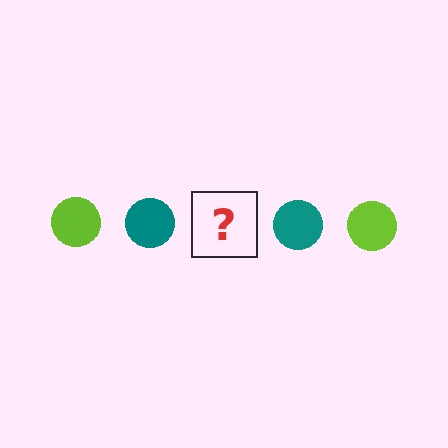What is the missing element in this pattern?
The missing element is a lime circle.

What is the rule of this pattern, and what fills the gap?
The rule is that the pattern cycles through lime, teal circles. The gap should be filled with a lime circle.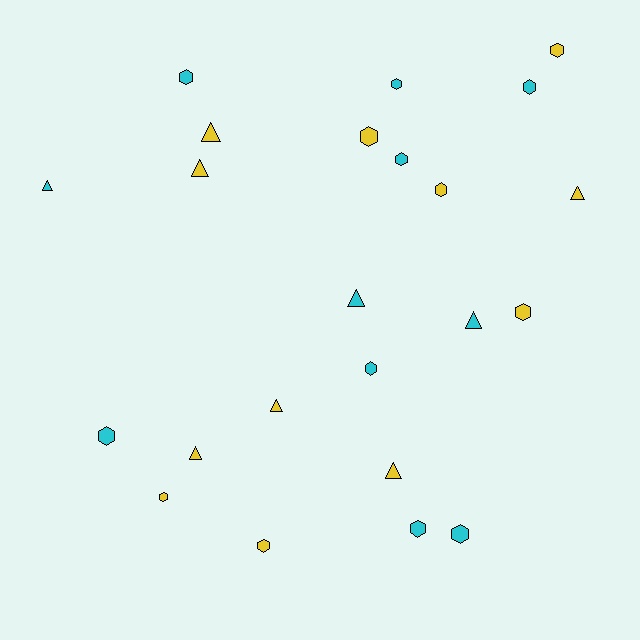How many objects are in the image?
There are 23 objects.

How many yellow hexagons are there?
There are 6 yellow hexagons.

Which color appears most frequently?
Yellow, with 12 objects.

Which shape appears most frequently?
Hexagon, with 14 objects.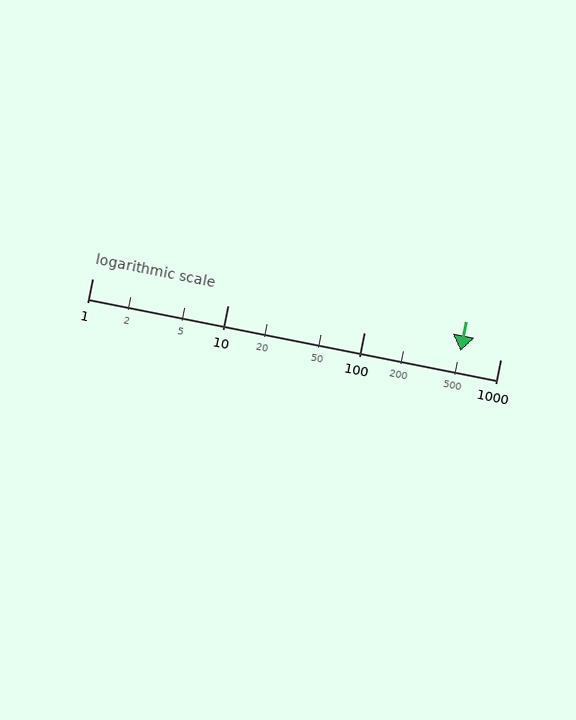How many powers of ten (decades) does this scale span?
The scale spans 3 decades, from 1 to 1000.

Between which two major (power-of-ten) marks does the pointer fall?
The pointer is between 100 and 1000.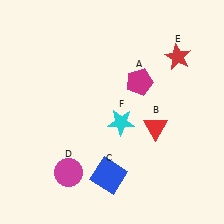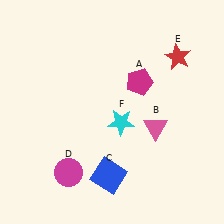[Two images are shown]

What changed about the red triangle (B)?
In Image 1, B is red. In Image 2, it changed to pink.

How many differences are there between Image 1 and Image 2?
There is 1 difference between the two images.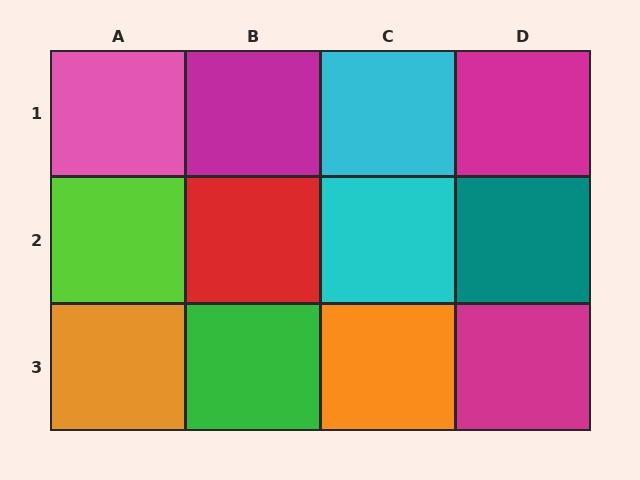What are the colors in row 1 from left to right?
Pink, magenta, cyan, magenta.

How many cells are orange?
2 cells are orange.